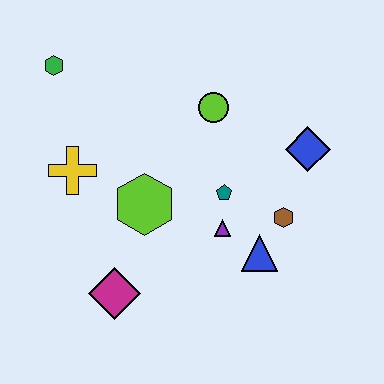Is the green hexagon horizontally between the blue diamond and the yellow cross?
No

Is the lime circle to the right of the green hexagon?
Yes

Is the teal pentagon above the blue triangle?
Yes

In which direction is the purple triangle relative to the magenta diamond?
The purple triangle is to the right of the magenta diamond.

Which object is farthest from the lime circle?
The magenta diamond is farthest from the lime circle.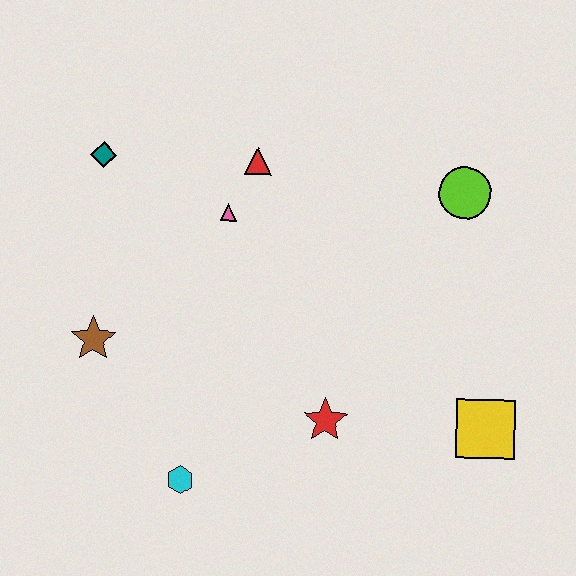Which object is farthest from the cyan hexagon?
The lime circle is farthest from the cyan hexagon.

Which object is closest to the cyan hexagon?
The red star is closest to the cyan hexagon.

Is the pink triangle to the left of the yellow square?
Yes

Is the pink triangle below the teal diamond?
Yes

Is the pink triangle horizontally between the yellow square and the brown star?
Yes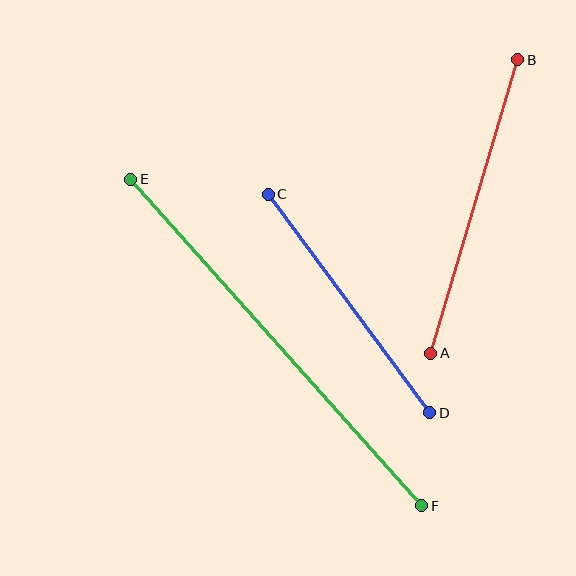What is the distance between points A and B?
The distance is approximately 306 pixels.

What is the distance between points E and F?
The distance is approximately 437 pixels.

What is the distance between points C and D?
The distance is approximately 272 pixels.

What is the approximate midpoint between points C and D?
The midpoint is at approximately (349, 304) pixels.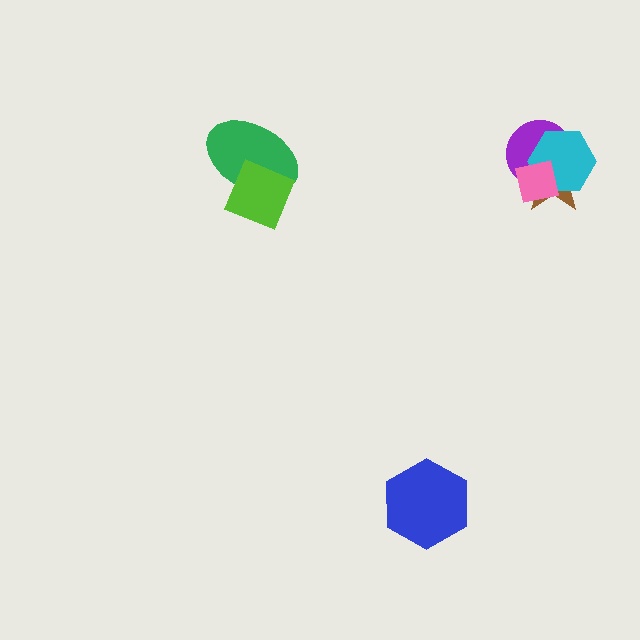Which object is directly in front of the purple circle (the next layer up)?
The cyan hexagon is directly in front of the purple circle.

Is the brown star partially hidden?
Yes, it is partially covered by another shape.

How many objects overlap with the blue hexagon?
0 objects overlap with the blue hexagon.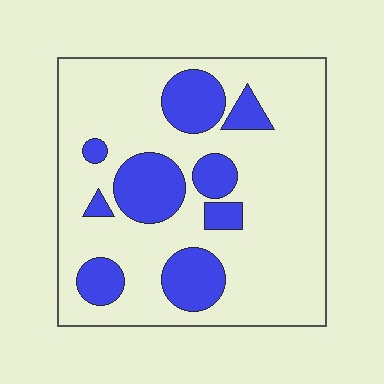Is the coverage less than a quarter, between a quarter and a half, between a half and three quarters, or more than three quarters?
Less than a quarter.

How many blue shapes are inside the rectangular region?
9.